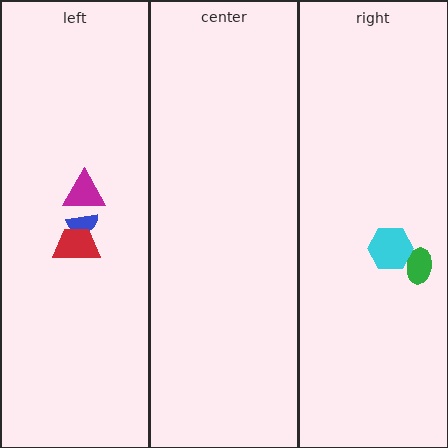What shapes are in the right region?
The green ellipse, the cyan hexagon.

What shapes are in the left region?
The blue semicircle, the red trapezoid, the magenta triangle.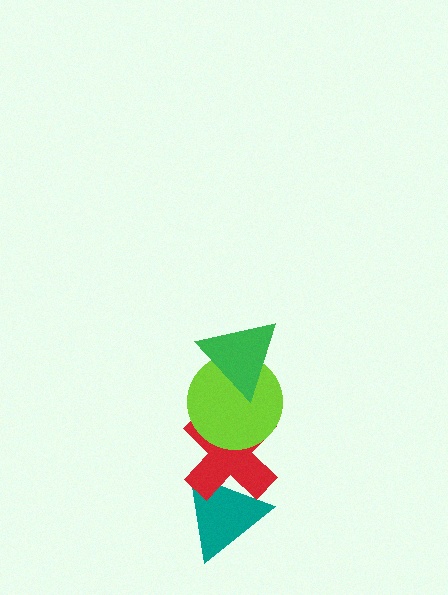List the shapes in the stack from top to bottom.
From top to bottom: the green triangle, the lime circle, the red cross, the teal triangle.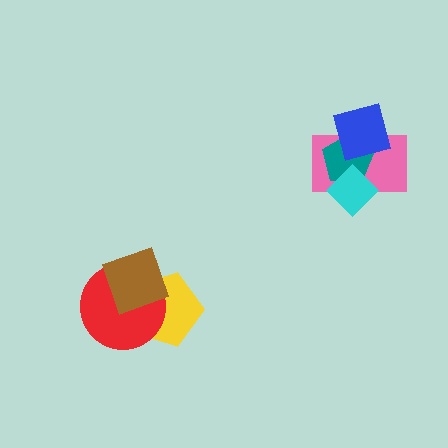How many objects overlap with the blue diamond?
2 objects overlap with the blue diamond.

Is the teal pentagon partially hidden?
Yes, it is partially covered by another shape.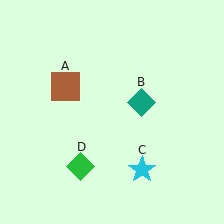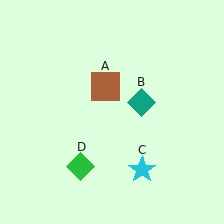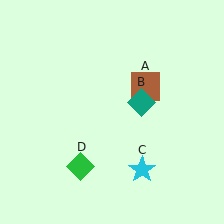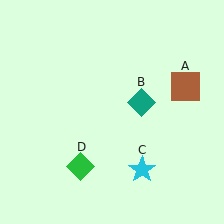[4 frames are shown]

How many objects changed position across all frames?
1 object changed position: brown square (object A).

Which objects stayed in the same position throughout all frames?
Teal diamond (object B) and cyan star (object C) and green diamond (object D) remained stationary.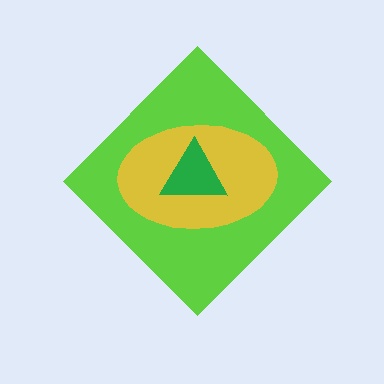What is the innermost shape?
The green triangle.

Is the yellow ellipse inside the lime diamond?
Yes.